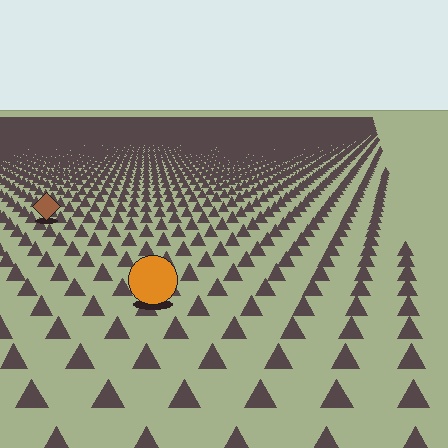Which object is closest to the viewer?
The orange circle is closest. The texture marks near it are larger and more spread out.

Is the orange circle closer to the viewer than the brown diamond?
Yes. The orange circle is closer — you can tell from the texture gradient: the ground texture is coarser near it.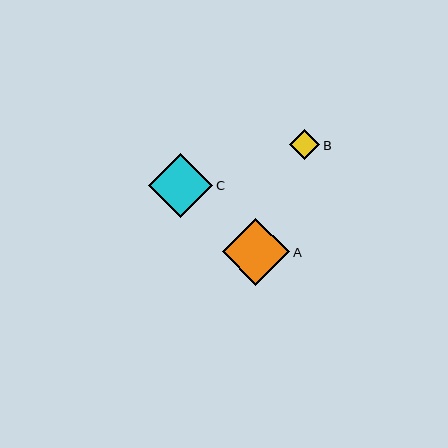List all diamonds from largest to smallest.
From largest to smallest: A, C, B.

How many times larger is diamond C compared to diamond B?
Diamond C is approximately 2.1 times the size of diamond B.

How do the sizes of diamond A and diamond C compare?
Diamond A and diamond C are approximately the same size.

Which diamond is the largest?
Diamond A is the largest with a size of approximately 67 pixels.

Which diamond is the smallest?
Diamond B is the smallest with a size of approximately 30 pixels.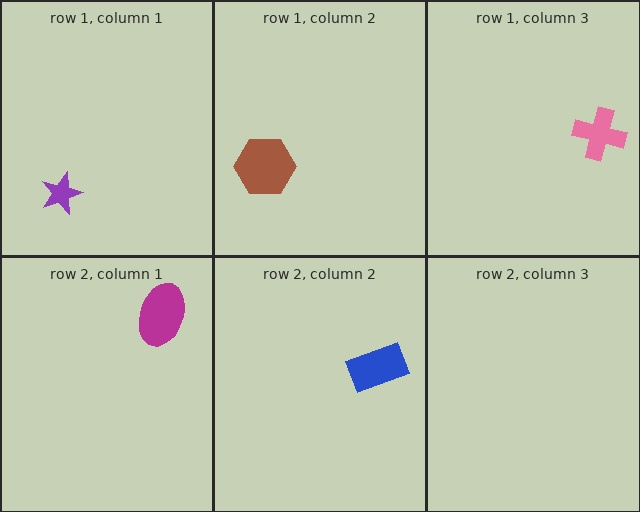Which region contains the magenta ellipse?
The row 2, column 1 region.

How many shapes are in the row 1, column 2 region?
1.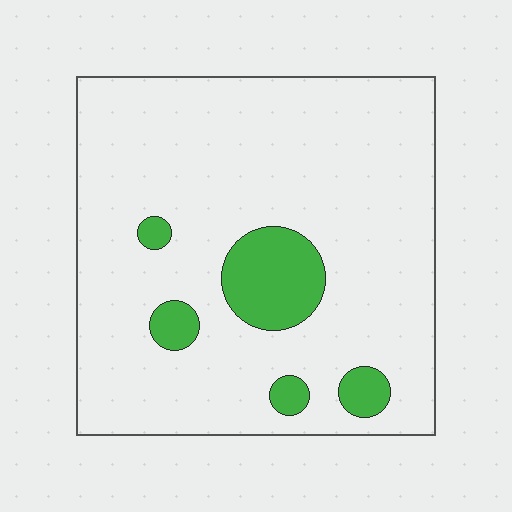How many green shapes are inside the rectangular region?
5.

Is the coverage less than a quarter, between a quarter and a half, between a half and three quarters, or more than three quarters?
Less than a quarter.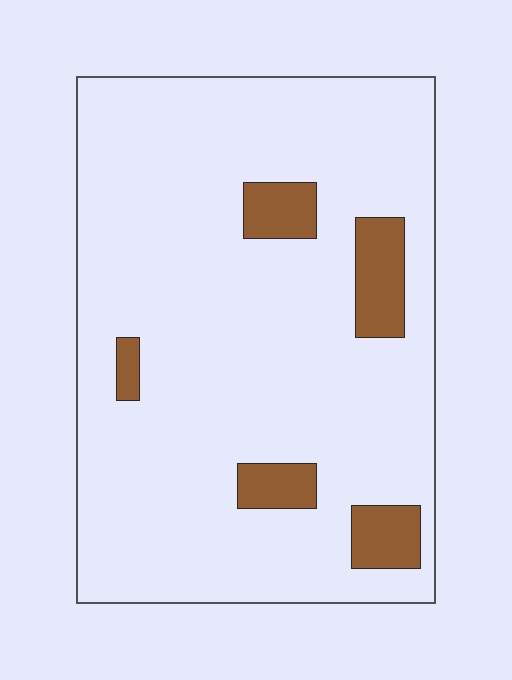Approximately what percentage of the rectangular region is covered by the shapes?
Approximately 10%.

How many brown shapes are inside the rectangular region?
5.